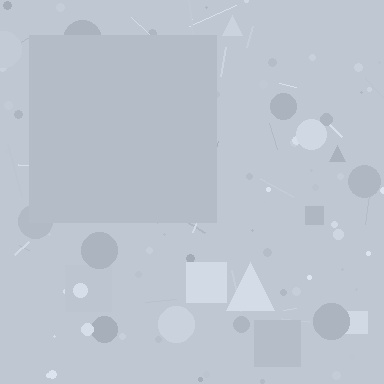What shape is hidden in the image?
A square is hidden in the image.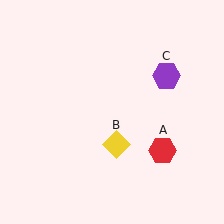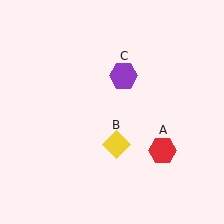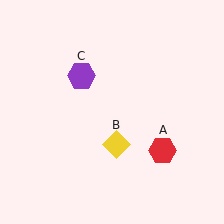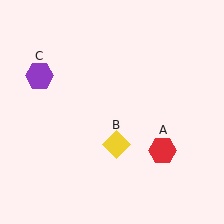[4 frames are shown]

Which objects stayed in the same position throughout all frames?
Red hexagon (object A) and yellow diamond (object B) remained stationary.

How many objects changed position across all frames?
1 object changed position: purple hexagon (object C).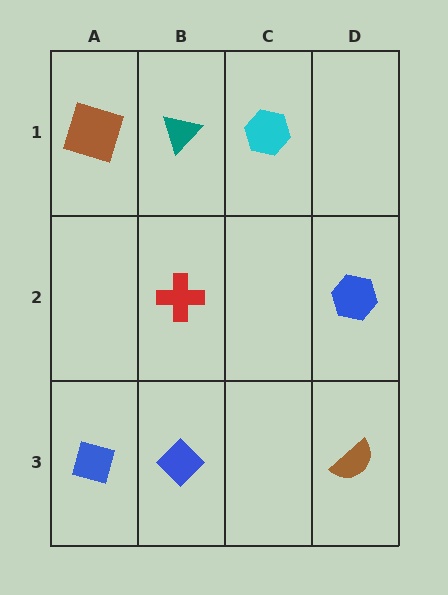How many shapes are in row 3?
3 shapes.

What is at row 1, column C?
A cyan hexagon.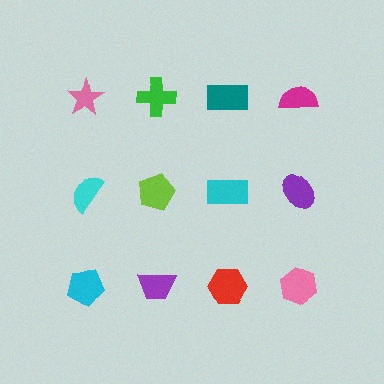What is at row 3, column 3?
A red hexagon.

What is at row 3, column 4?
A pink hexagon.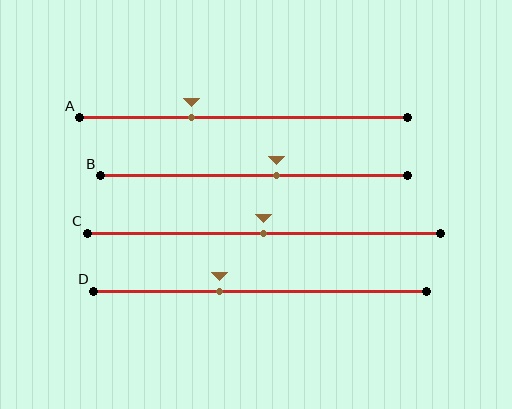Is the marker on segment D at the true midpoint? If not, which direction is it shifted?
No, the marker on segment D is shifted to the left by about 12% of the segment length.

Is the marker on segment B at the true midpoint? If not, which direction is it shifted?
No, the marker on segment B is shifted to the right by about 7% of the segment length.